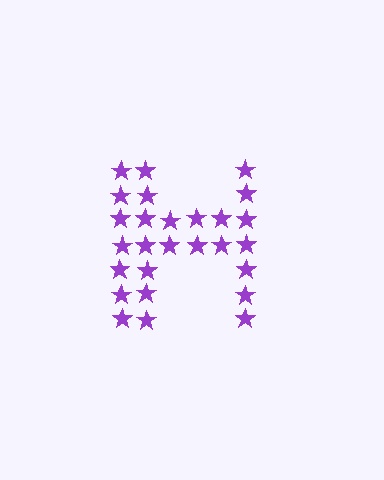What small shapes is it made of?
It is made of small stars.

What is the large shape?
The large shape is the letter H.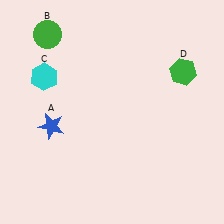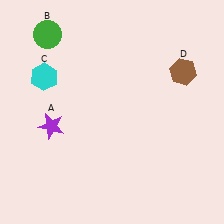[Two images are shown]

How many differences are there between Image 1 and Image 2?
There are 2 differences between the two images.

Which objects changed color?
A changed from blue to purple. D changed from green to brown.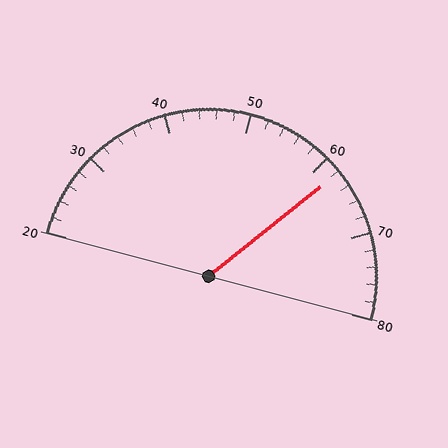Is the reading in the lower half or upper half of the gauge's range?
The reading is in the upper half of the range (20 to 80).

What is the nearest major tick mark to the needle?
The nearest major tick mark is 60.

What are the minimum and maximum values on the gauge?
The gauge ranges from 20 to 80.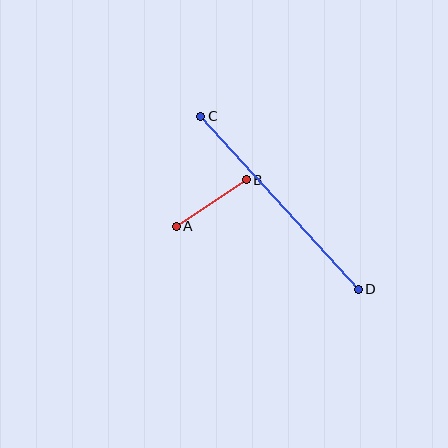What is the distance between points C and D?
The distance is approximately 234 pixels.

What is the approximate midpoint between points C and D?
The midpoint is at approximately (279, 203) pixels.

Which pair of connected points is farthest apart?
Points C and D are farthest apart.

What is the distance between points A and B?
The distance is approximately 84 pixels.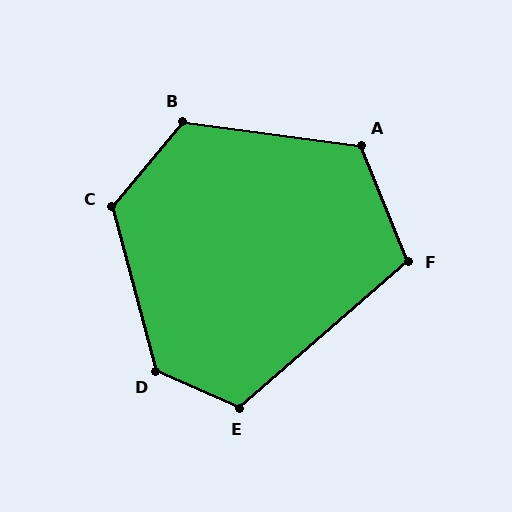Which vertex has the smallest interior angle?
F, at approximately 109 degrees.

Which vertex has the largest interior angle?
D, at approximately 129 degrees.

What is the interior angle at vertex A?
Approximately 120 degrees (obtuse).